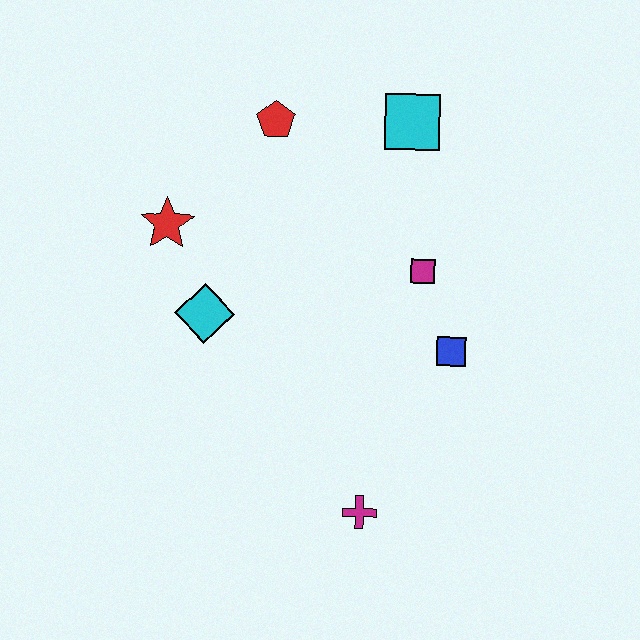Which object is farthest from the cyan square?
The magenta cross is farthest from the cyan square.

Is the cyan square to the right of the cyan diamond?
Yes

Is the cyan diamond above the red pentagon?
No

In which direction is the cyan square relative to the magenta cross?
The cyan square is above the magenta cross.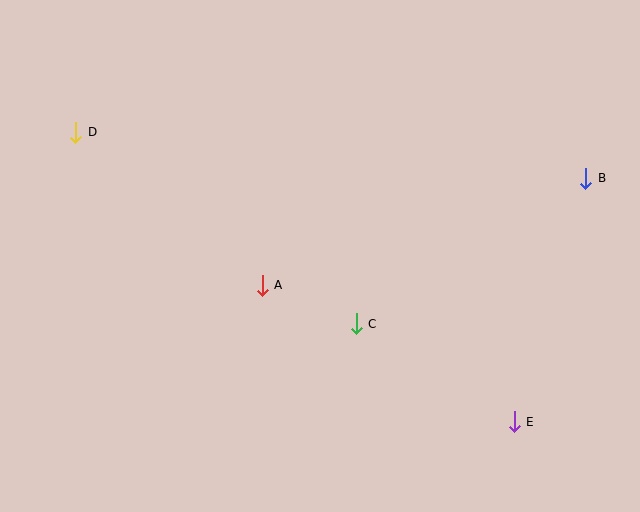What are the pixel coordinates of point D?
Point D is at (76, 132).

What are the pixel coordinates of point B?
Point B is at (586, 178).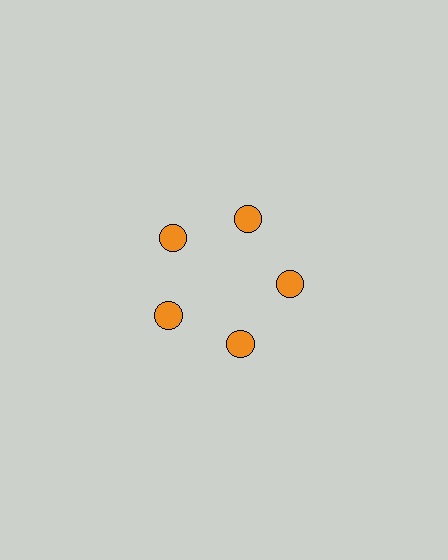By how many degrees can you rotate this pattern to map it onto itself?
The pattern maps onto itself every 72 degrees of rotation.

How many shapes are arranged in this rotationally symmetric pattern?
There are 5 shapes, arranged in 5 groups of 1.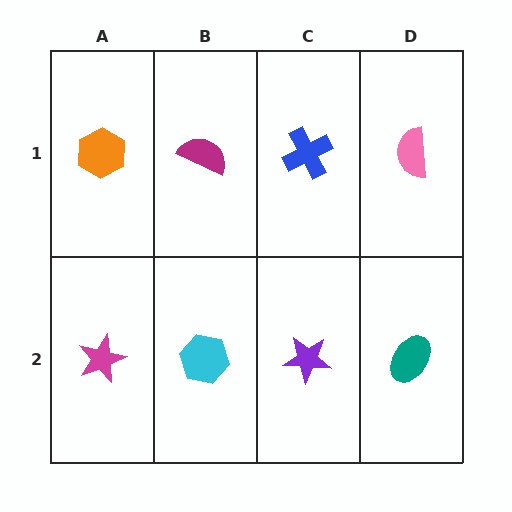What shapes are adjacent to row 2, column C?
A blue cross (row 1, column C), a cyan hexagon (row 2, column B), a teal ellipse (row 2, column D).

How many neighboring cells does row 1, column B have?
3.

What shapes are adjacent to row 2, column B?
A magenta semicircle (row 1, column B), a magenta star (row 2, column A), a purple star (row 2, column C).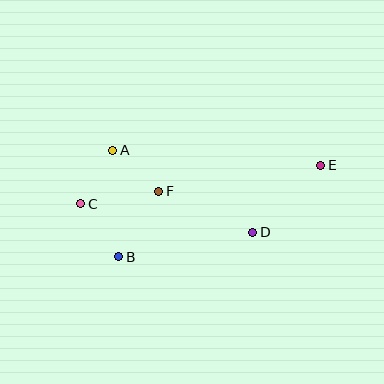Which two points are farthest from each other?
Points C and E are farthest from each other.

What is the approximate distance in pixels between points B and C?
The distance between B and C is approximately 65 pixels.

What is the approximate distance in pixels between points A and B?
The distance between A and B is approximately 107 pixels.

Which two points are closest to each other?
Points A and F are closest to each other.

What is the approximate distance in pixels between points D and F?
The distance between D and F is approximately 102 pixels.